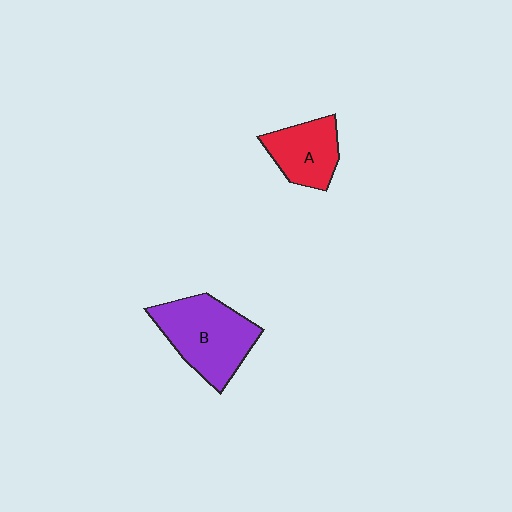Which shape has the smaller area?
Shape A (red).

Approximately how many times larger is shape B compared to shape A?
Approximately 1.5 times.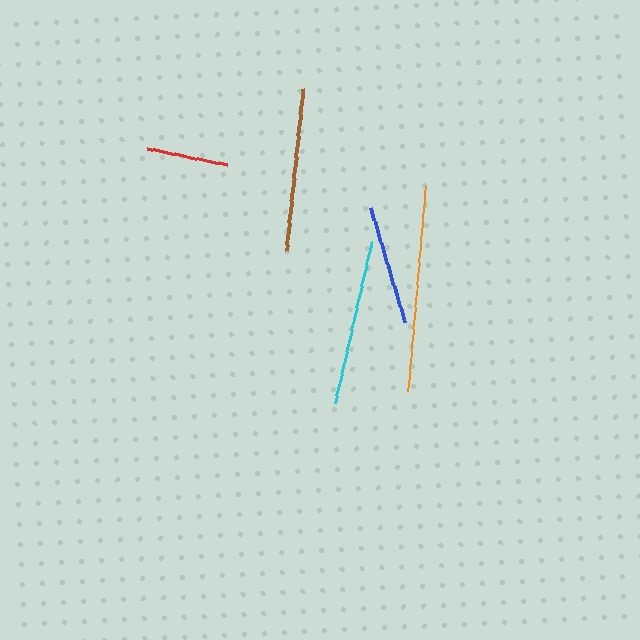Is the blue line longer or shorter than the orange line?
The orange line is longer than the blue line.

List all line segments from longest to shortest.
From longest to shortest: orange, cyan, brown, blue, red.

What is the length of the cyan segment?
The cyan segment is approximately 166 pixels long.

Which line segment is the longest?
The orange line is the longest at approximately 206 pixels.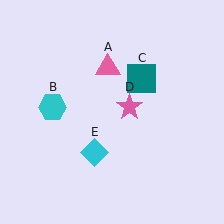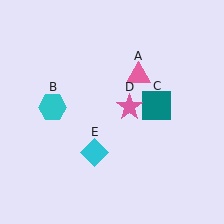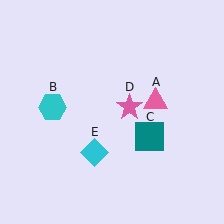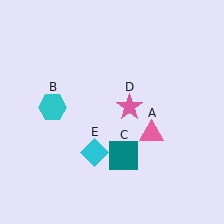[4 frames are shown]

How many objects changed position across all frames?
2 objects changed position: pink triangle (object A), teal square (object C).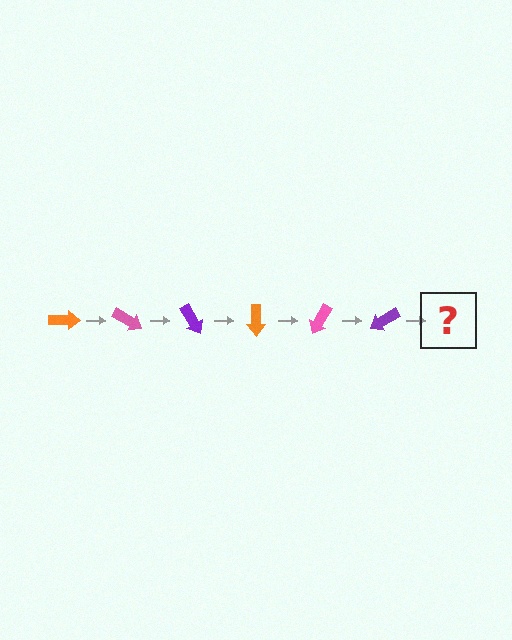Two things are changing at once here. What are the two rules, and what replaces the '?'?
The two rules are that it rotates 30 degrees each step and the color cycles through orange, pink, and purple. The '?' should be an orange arrow, rotated 180 degrees from the start.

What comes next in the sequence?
The next element should be an orange arrow, rotated 180 degrees from the start.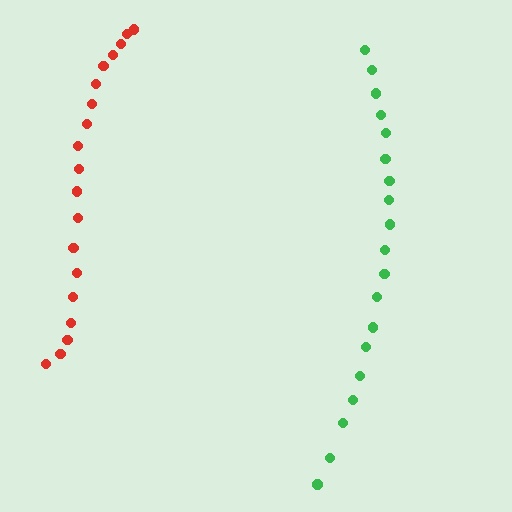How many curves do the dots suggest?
There are 2 distinct paths.